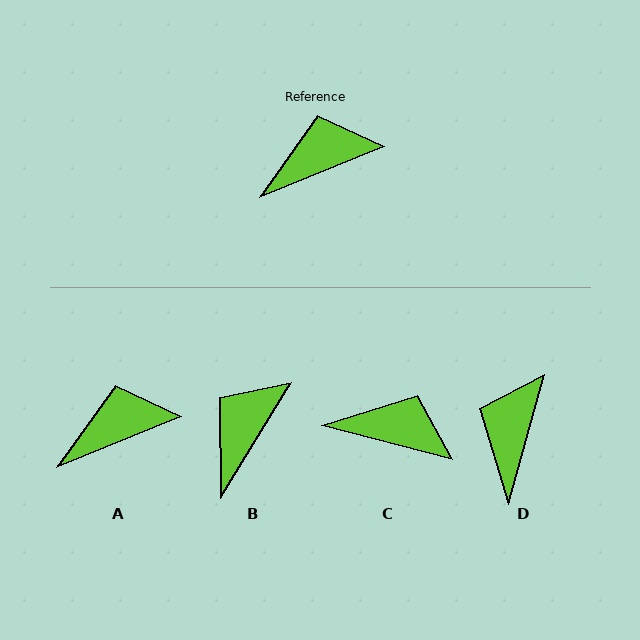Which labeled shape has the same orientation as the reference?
A.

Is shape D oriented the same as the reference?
No, it is off by about 52 degrees.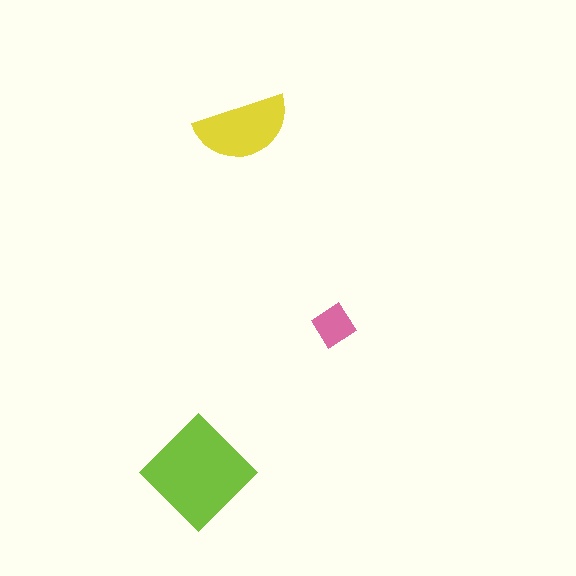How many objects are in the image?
There are 3 objects in the image.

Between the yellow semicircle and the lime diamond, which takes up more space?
The lime diamond.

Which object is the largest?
The lime diamond.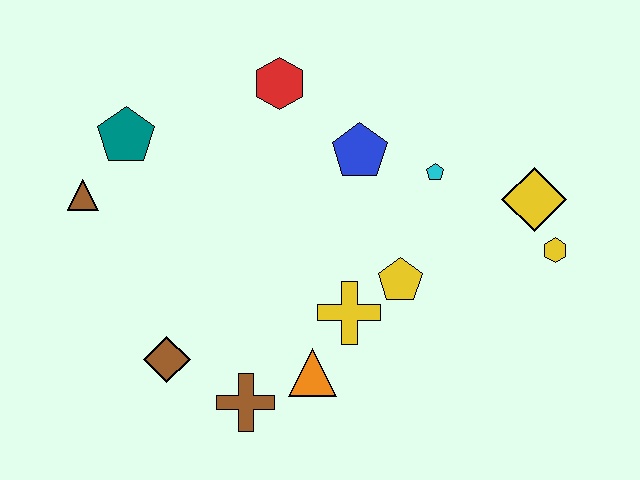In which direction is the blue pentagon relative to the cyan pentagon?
The blue pentagon is to the left of the cyan pentagon.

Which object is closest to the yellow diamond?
The yellow hexagon is closest to the yellow diamond.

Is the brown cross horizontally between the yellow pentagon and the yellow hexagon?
No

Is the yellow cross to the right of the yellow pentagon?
No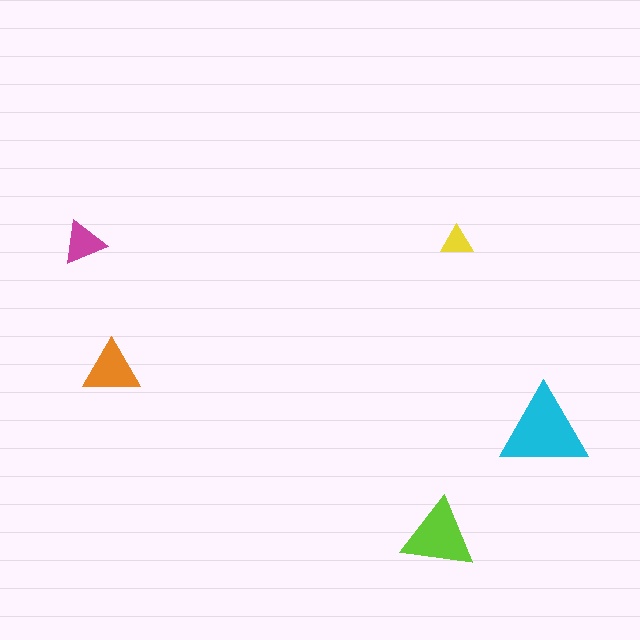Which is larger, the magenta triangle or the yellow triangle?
The magenta one.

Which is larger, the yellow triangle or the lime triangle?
The lime one.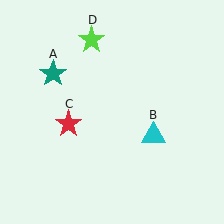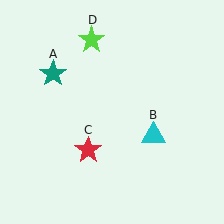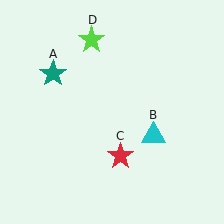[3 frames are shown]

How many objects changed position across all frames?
1 object changed position: red star (object C).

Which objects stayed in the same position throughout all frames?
Teal star (object A) and cyan triangle (object B) and lime star (object D) remained stationary.